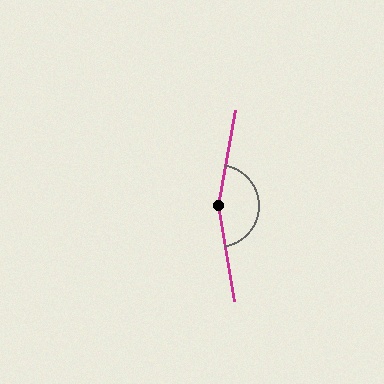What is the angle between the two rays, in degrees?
Approximately 160 degrees.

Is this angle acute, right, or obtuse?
It is obtuse.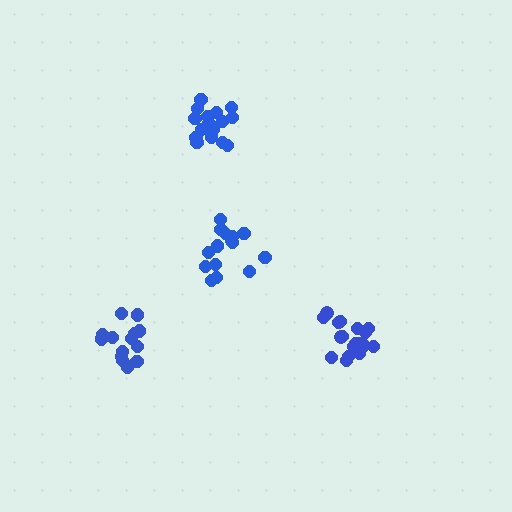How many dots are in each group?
Group 1: 19 dots, Group 2: 17 dots, Group 3: 15 dots, Group 4: 14 dots (65 total).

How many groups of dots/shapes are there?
There are 4 groups.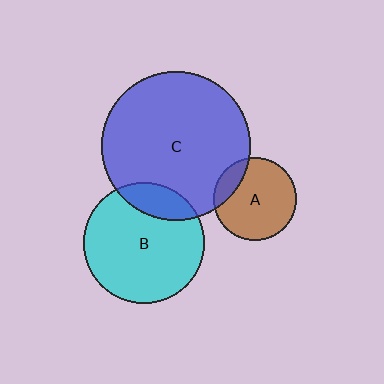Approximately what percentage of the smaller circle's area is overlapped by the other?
Approximately 15%.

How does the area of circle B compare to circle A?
Approximately 2.1 times.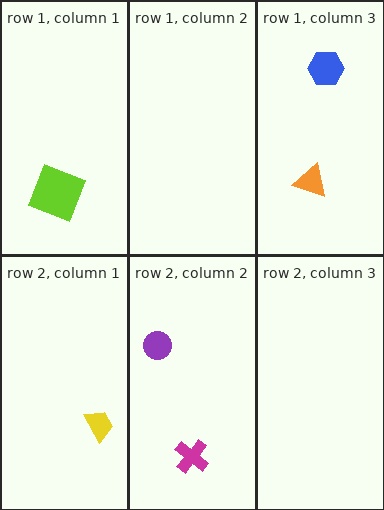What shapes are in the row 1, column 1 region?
The lime square.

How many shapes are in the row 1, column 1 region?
1.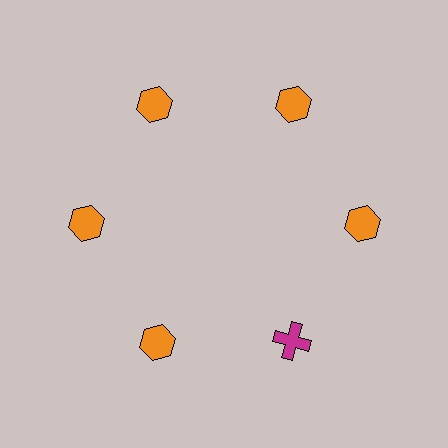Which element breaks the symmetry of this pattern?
The magenta cross at roughly the 5 o'clock position breaks the symmetry. All other shapes are orange hexagons.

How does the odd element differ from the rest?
It differs in both color (magenta instead of orange) and shape (cross instead of hexagon).